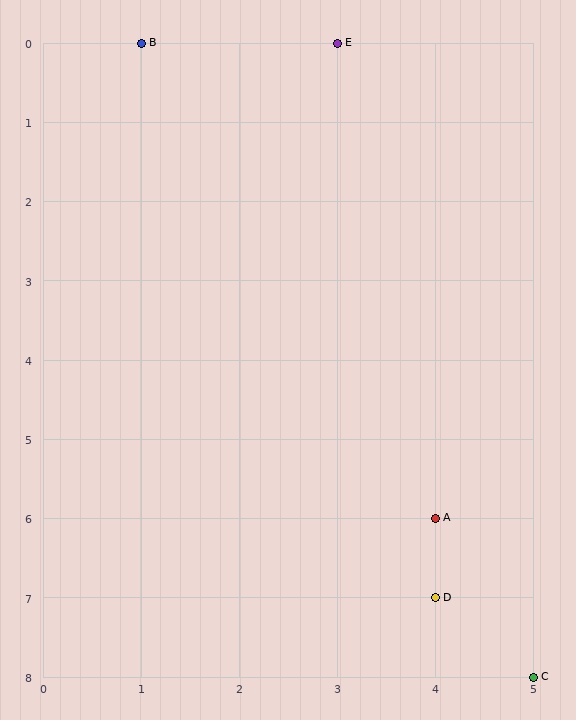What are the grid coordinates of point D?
Point D is at grid coordinates (4, 7).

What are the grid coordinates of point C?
Point C is at grid coordinates (5, 8).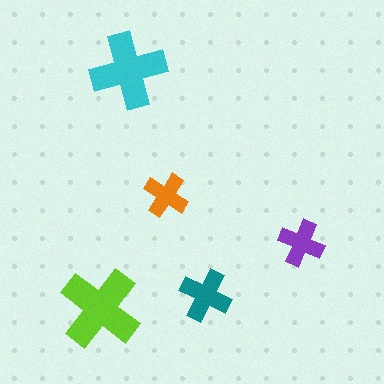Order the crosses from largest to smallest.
the lime one, the cyan one, the teal one, the purple one, the orange one.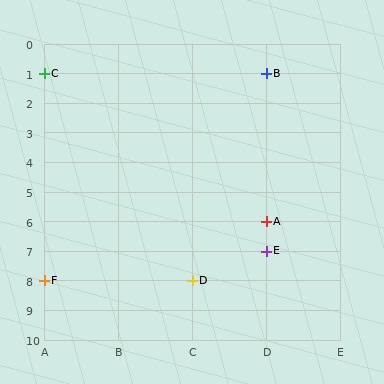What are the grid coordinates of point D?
Point D is at grid coordinates (C, 8).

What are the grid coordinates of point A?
Point A is at grid coordinates (D, 6).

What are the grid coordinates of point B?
Point B is at grid coordinates (D, 1).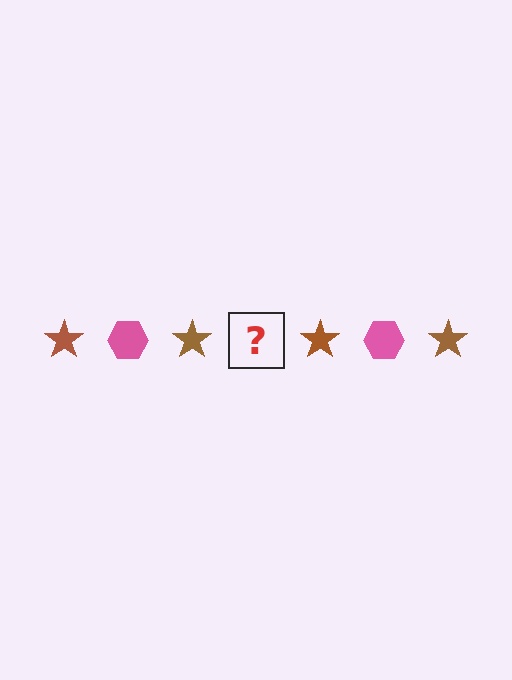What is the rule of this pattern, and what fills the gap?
The rule is that the pattern alternates between brown star and pink hexagon. The gap should be filled with a pink hexagon.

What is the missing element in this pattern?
The missing element is a pink hexagon.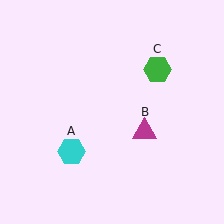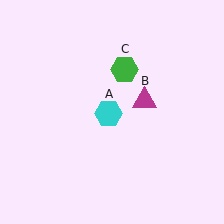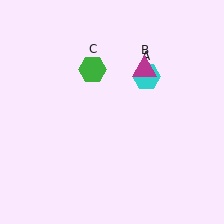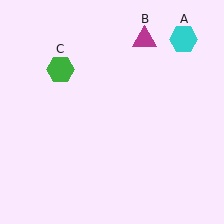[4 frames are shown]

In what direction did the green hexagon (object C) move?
The green hexagon (object C) moved left.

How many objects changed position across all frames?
3 objects changed position: cyan hexagon (object A), magenta triangle (object B), green hexagon (object C).